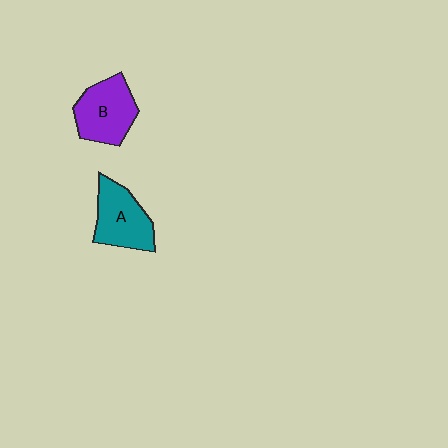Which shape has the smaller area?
Shape A (teal).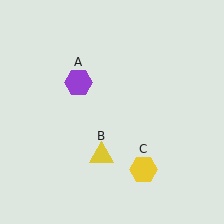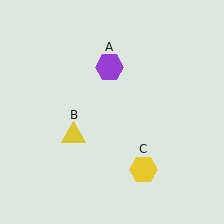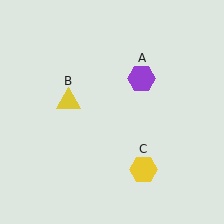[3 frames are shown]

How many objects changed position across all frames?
2 objects changed position: purple hexagon (object A), yellow triangle (object B).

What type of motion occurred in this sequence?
The purple hexagon (object A), yellow triangle (object B) rotated clockwise around the center of the scene.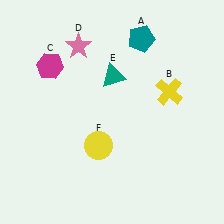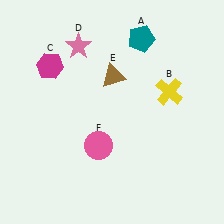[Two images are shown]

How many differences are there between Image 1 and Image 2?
There are 2 differences between the two images.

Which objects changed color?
E changed from teal to brown. F changed from yellow to pink.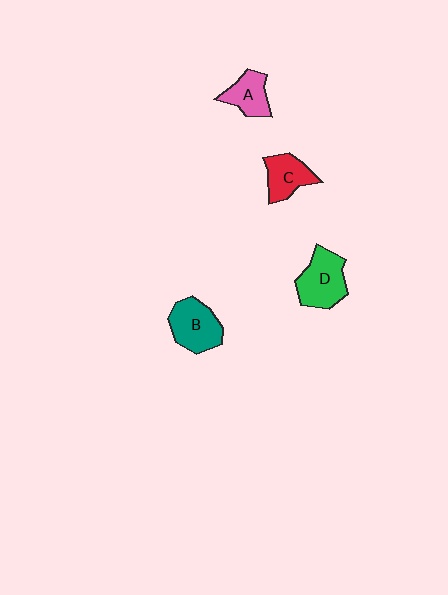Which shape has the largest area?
Shape D (green).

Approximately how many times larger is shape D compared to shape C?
Approximately 1.3 times.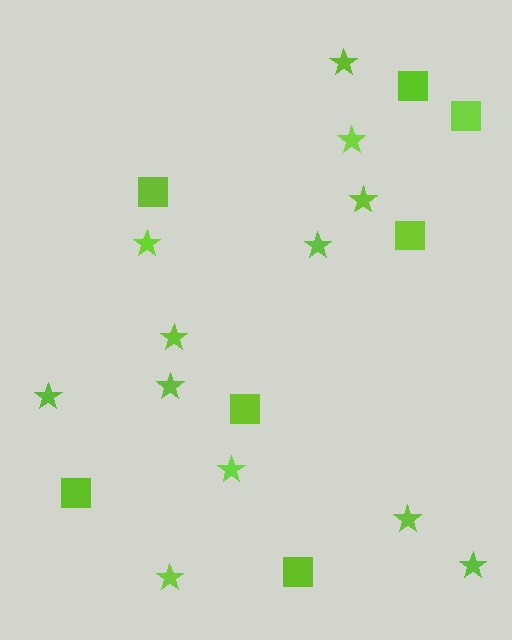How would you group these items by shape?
There are 2 groups: one group of squares (7) and one group of stars (12).